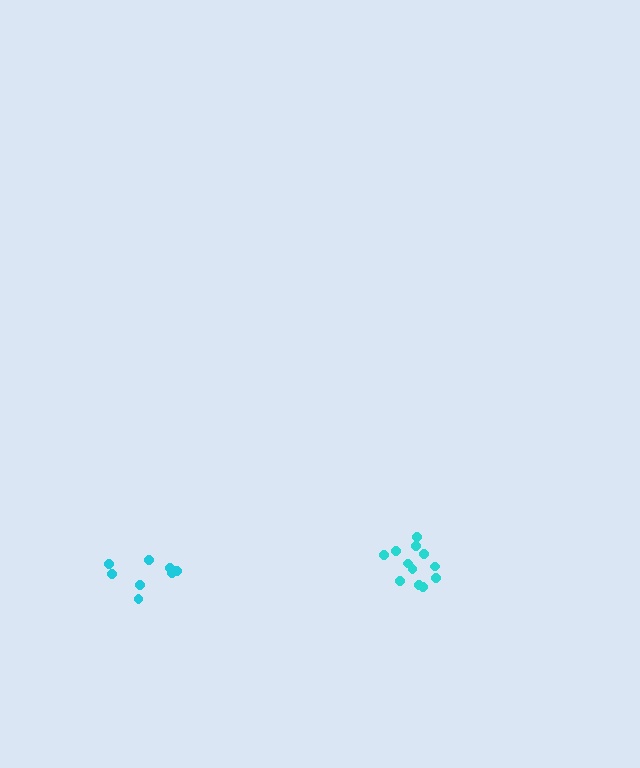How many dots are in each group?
Group 1: 12 dots, Group 2: 8 dots (20 total).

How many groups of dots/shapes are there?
There are 2 groups.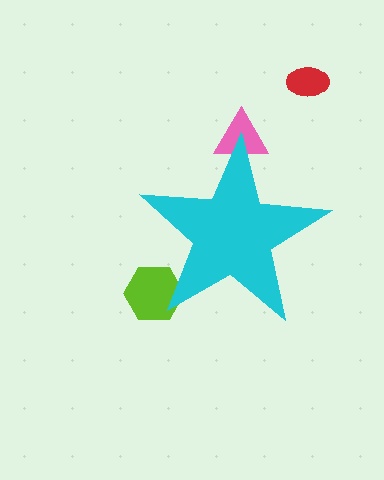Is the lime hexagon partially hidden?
Yes, the lime hexagon is partially hidden behind the cyan star.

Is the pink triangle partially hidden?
Yes, the pink triangle is partially hidden behind the cyan star.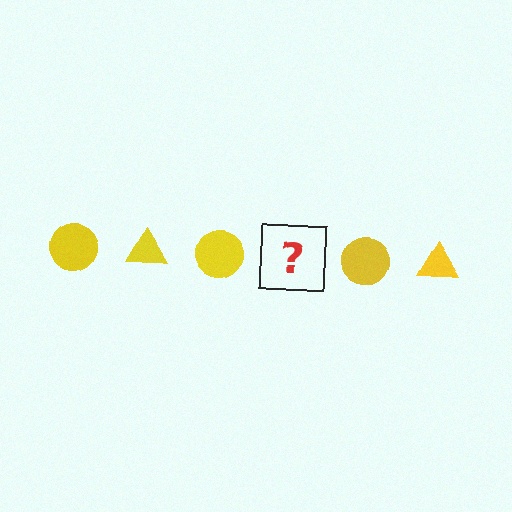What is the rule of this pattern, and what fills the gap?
The rule is that the pattern cycles through circle, triangle shapes in yellow. The gap should be filled with a yellow triangle.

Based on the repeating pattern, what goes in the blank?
The blank should be a yellow triangle.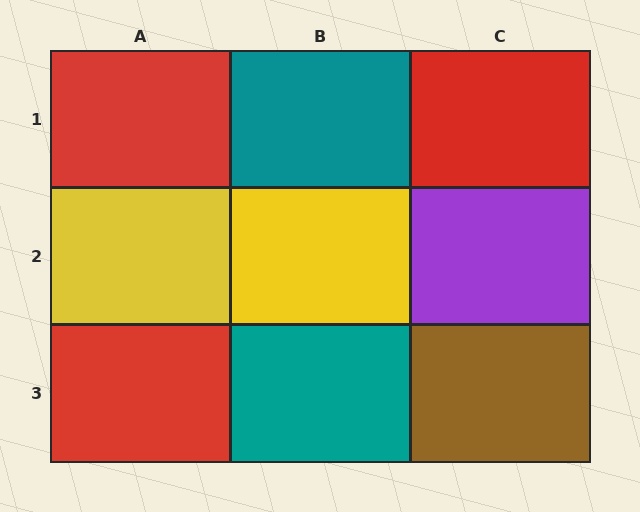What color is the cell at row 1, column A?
Red.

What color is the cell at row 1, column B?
Teal.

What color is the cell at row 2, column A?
Yellow.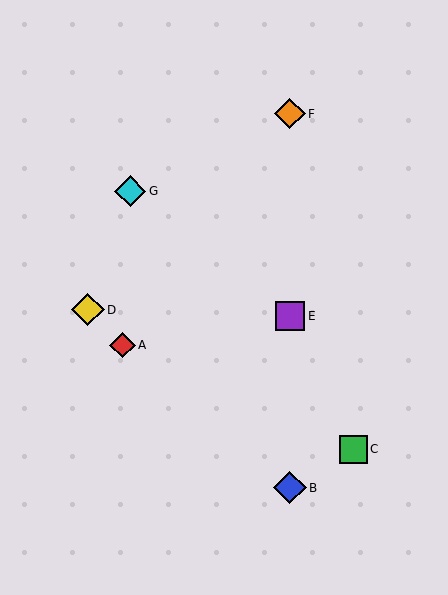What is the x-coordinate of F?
Object F is at x≈290.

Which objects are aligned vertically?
Objects B, E, F are aligned vertically.